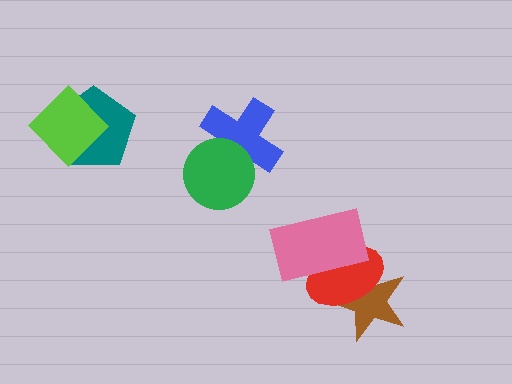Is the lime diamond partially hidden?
No, no other shape covers it.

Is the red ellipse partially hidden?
Yes, it is partially covered by another shape.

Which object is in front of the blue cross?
The green circle is in front of the blue cross.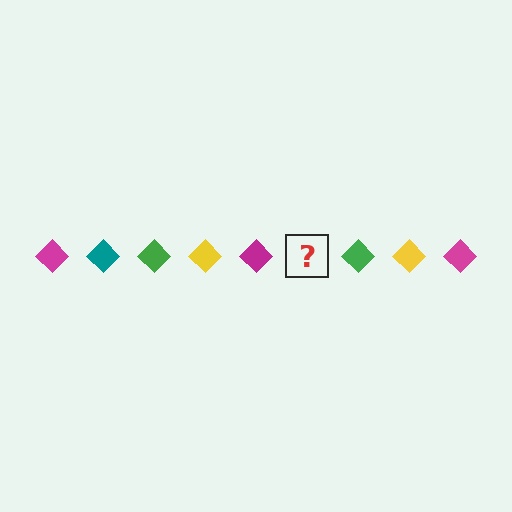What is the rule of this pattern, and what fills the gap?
The rule is that the pattern cycles through magenta, teal, green, yellow diamonds. The gap should be filled with a teal diamond.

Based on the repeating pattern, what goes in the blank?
The blank should be a teal diamond.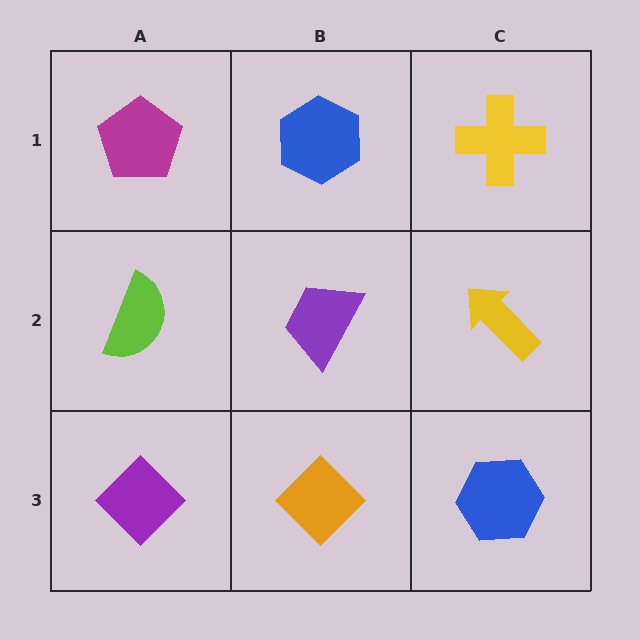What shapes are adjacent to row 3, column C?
A yellow arrow (row 2, column C), an orange diamond (row 3, column B).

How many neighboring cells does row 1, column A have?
2.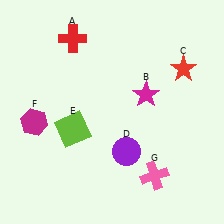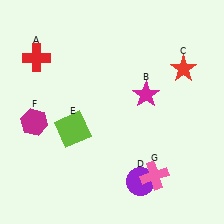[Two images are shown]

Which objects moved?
The objects that moved are: the red cross (A), the purple circle (D).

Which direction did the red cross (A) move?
The red cross (A) moved left.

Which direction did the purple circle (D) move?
The purple circle (D) moved down.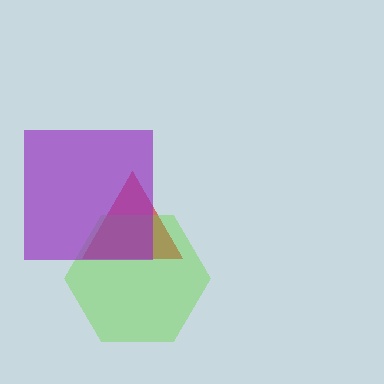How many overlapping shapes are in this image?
There are 3 overlapping shapes in the image.